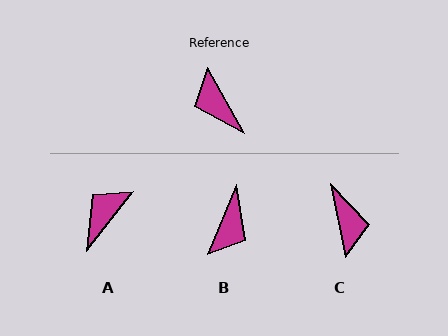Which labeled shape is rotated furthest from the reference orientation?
C, about 162 degrees away.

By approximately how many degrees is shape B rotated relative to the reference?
Approximately 128 degrees counter-clockwise.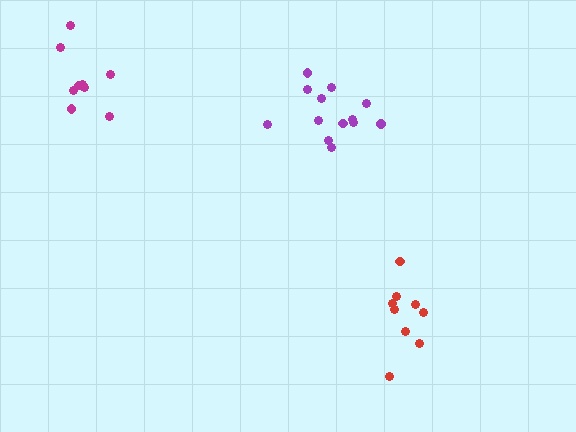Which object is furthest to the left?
The magenta cluster is leftmost.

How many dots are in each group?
Group 1: 9 dots, Group 2: 9 dots, Group 3: 13 dots (31 total).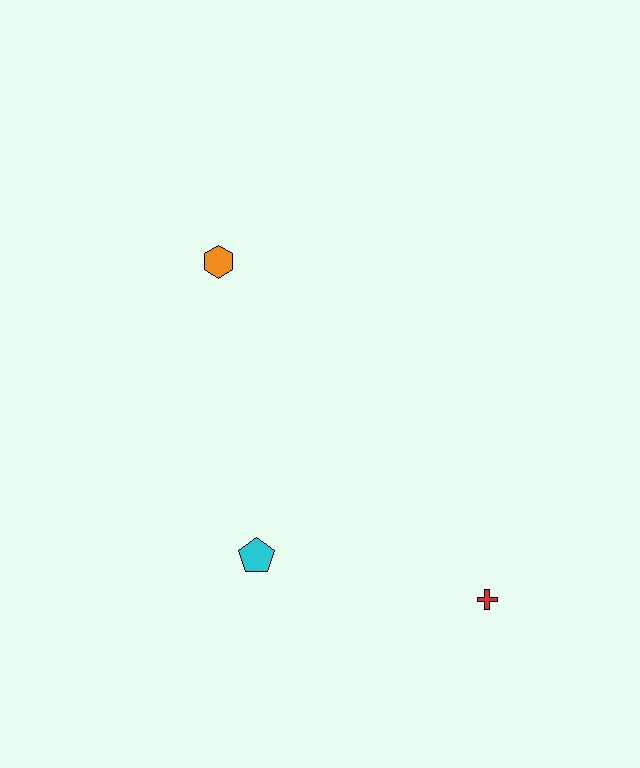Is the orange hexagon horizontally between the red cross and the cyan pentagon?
No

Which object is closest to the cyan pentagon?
The red cross is closest to the cyan pentagon.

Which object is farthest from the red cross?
The orange hexagon is farthest from the red cross.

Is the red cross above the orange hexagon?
No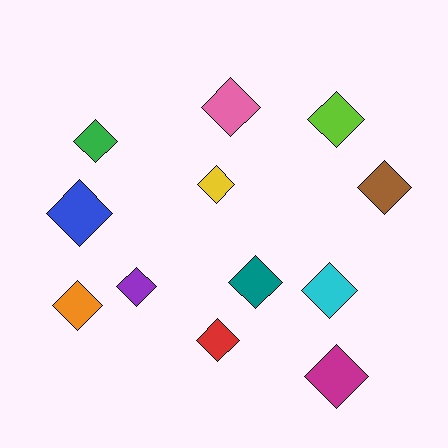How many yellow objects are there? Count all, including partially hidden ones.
There is 1 yellow object.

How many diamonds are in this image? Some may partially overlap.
There are 12 diamonds.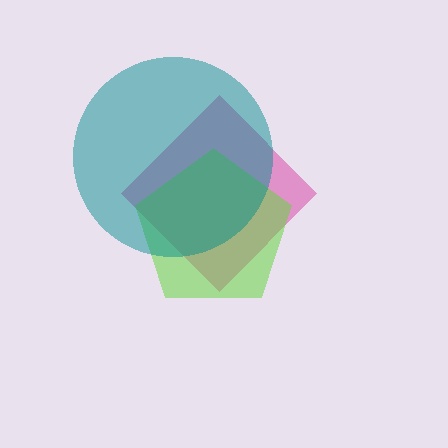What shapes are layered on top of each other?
The layered shapes are: a pink diamond, a lime pentagon, a teal circle.